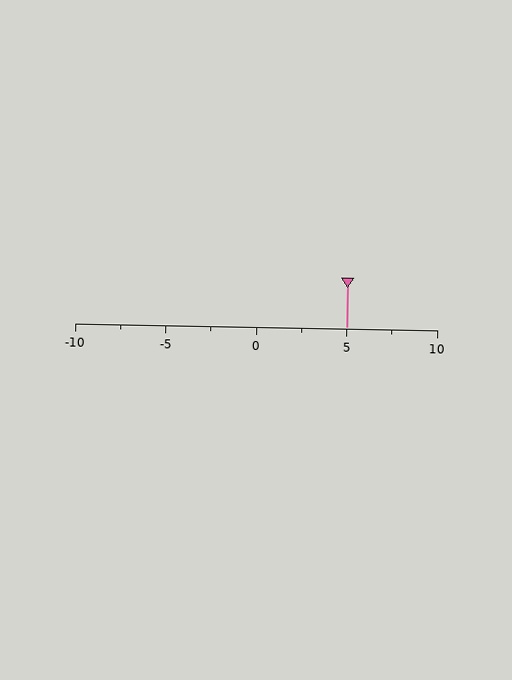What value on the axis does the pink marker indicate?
The marker indicates approximately 5.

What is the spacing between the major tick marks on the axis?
The major ticks are spaced 5 apart.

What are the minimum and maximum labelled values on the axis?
The axis runs from -10 to 10.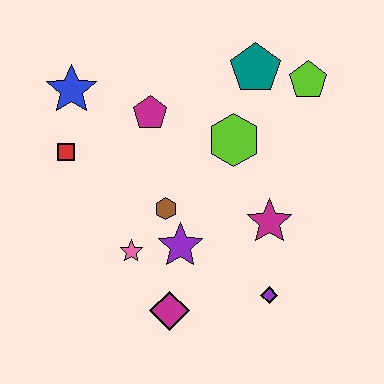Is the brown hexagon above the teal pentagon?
No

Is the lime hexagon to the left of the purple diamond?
Yes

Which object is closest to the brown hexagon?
The purple star is closest to the brown hexagon.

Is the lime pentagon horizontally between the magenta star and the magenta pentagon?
No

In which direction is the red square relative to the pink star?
The red square is above the pink star.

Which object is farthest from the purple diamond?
The blue star is farthest from the purple diamond.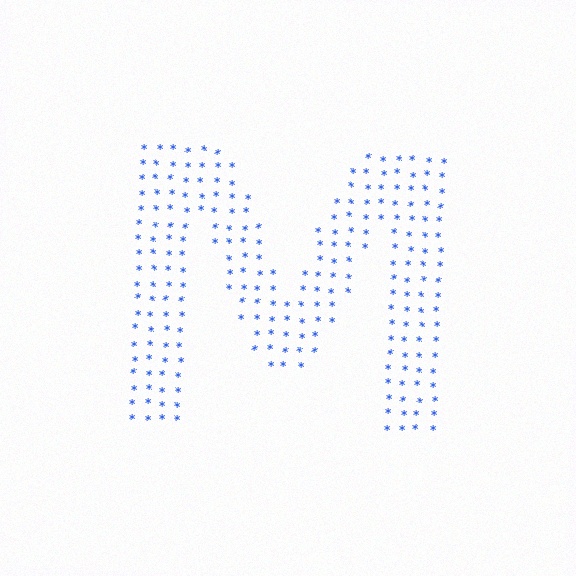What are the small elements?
The small elements are asterisks.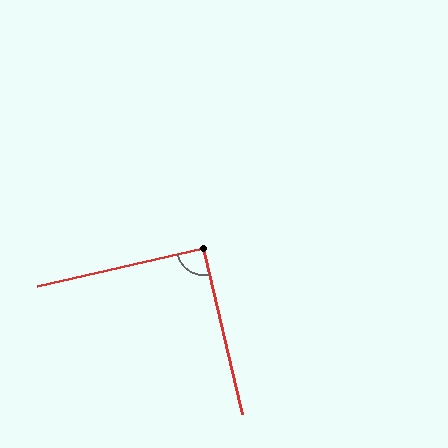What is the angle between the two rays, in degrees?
Approximately 90 degrees.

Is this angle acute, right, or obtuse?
It is approximately a right angle.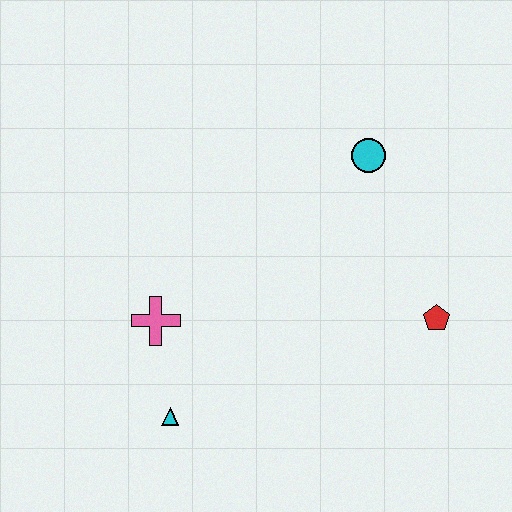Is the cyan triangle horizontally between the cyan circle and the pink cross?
Yes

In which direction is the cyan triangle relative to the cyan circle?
The cyan triangle is below the cyan circle.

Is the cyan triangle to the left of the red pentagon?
Yes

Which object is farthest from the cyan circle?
The cyan triangle is farthest from the cyan circle.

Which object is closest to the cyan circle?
The red pentagon is closest to the cyan circle.